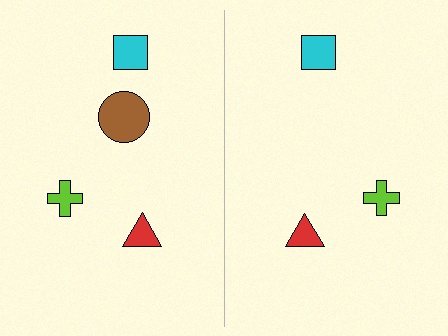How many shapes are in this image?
There are 7 shapes in this image.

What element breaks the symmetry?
A brown circle is missing from the right side.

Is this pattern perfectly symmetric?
No, the pattern is not perfectly symmetric. A brown circle is missing from the right side.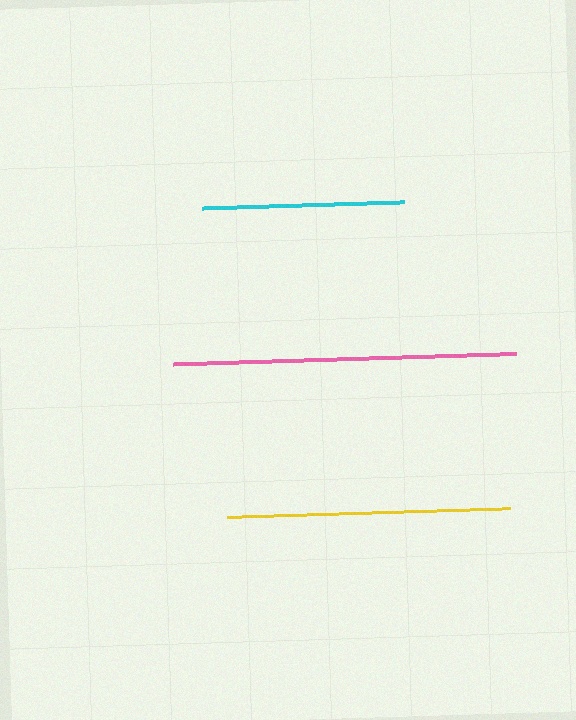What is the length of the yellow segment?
The yellow segment is approximately 284 pixels long.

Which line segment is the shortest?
The cyan line is the shortest at approximately 202 pixels.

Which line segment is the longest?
The pink line is the longest at approximately 343 pixels.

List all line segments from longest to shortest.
From longest to shortest: pink, yellow, cyan.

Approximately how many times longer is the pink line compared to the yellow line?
The pink line is approximately 1.2 times the length of the yellow line.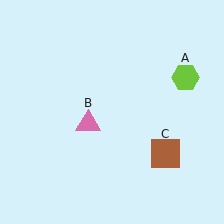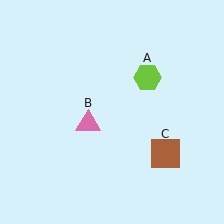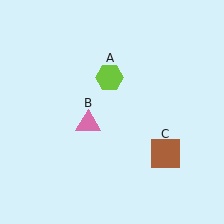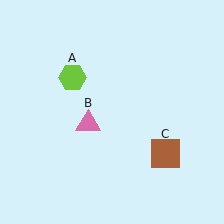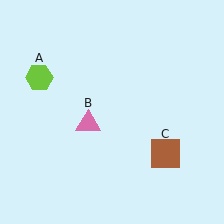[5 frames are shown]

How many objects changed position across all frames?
1 object changed position: lime hexagon (object A).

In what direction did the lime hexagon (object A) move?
The lime hexagon (object A) moved left.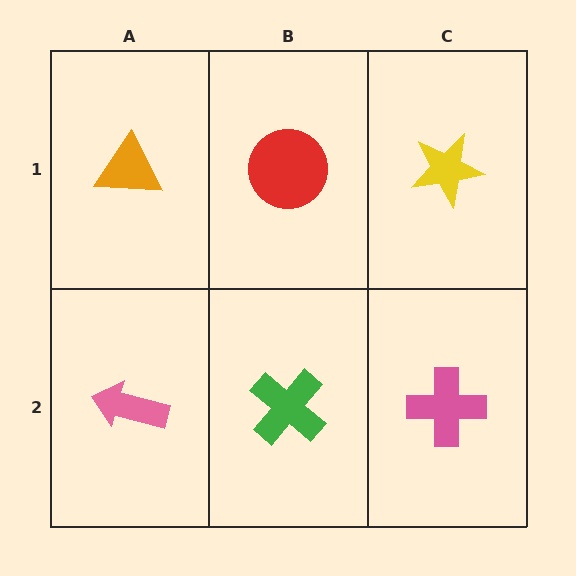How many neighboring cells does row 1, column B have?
3.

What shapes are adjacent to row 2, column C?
A yellow star (row 1, column C), a green cross (row 2, column B).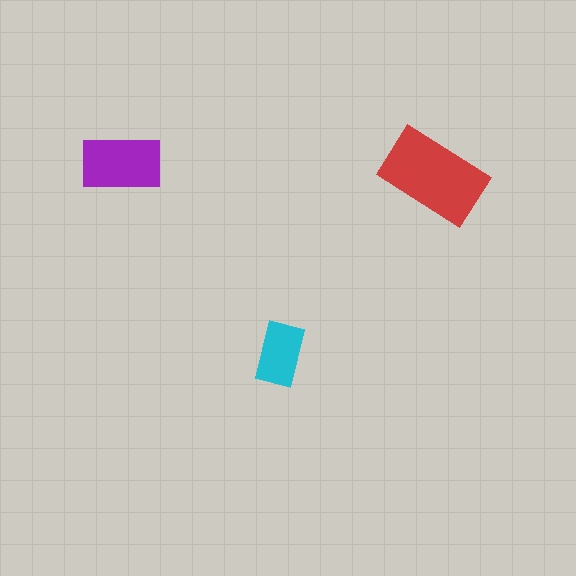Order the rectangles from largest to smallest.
the red one, the purple one, the cyan one.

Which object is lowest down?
The cyan rectangle is bottommost.